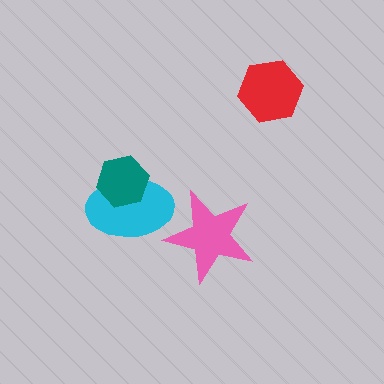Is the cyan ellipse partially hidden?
Yes, it is partially covered by another shape.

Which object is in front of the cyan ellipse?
The teal hexagon is in front of the cyan ellipse.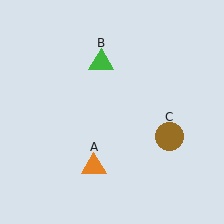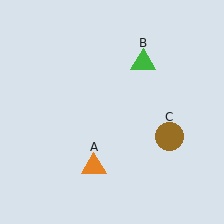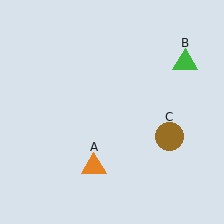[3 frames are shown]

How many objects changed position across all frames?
1 object changed position: green triangle (object B).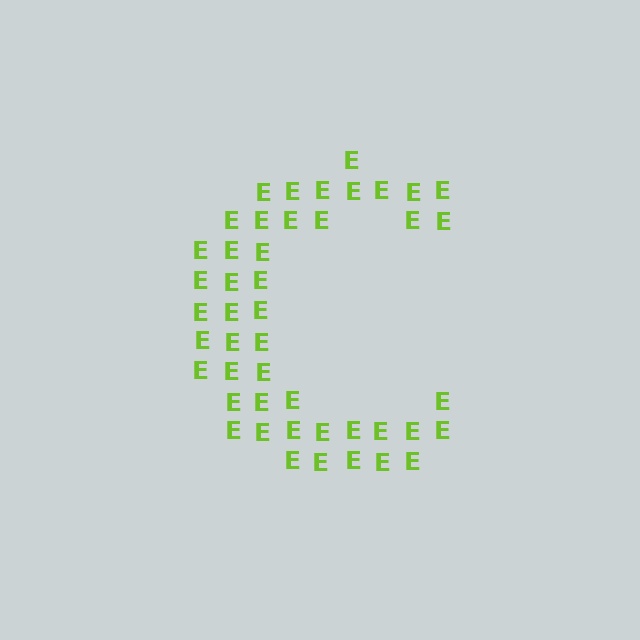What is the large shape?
The large shape is the letter C.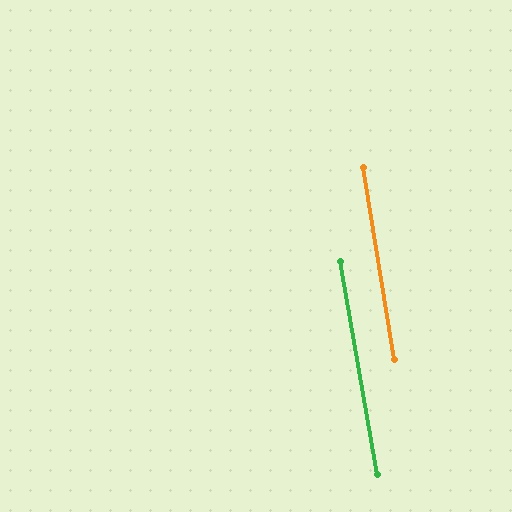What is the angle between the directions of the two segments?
Approximately 1 degree.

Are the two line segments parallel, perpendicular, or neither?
Parallel — their directions differ by only 0.6°.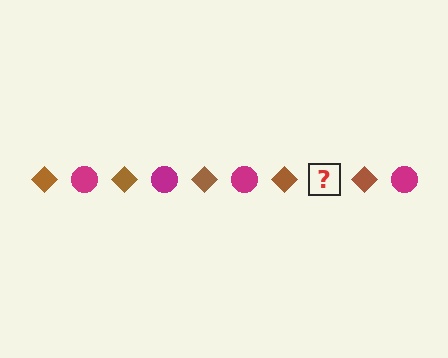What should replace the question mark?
The question mark should be replaced with a magenta circle.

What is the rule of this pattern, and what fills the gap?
The rule is that the pattern alternates between brown diamond and magenta circle. The gap should be filled with a magenta circle.